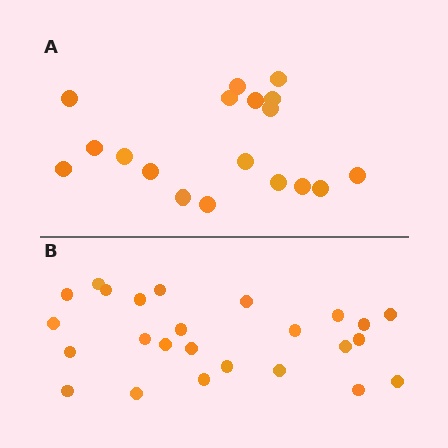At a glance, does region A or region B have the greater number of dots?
Region B (the bottom region) has more dots.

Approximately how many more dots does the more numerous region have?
Region B has roughly 8 or so more dots than region A.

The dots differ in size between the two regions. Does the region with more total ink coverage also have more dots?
No. Region A has more total ink coverage because its dots are larger, but region B actually contains more individual dots. Total area can be misleading — the number of items is what matters here.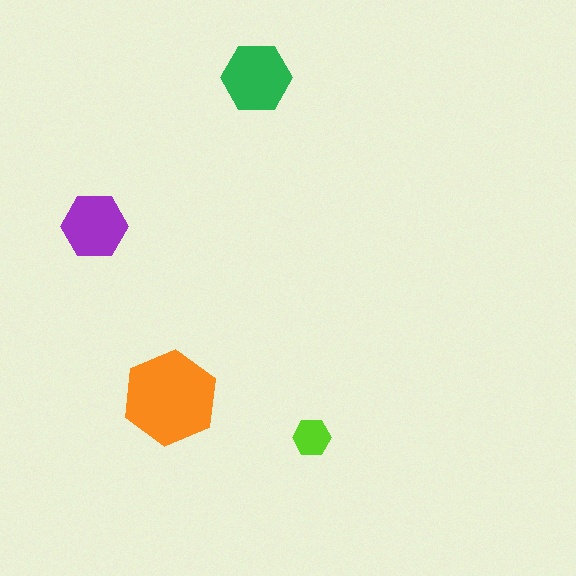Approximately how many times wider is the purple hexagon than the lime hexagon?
About 1.5 times wider.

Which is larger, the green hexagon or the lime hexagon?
The green one.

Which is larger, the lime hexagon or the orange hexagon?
The orange one.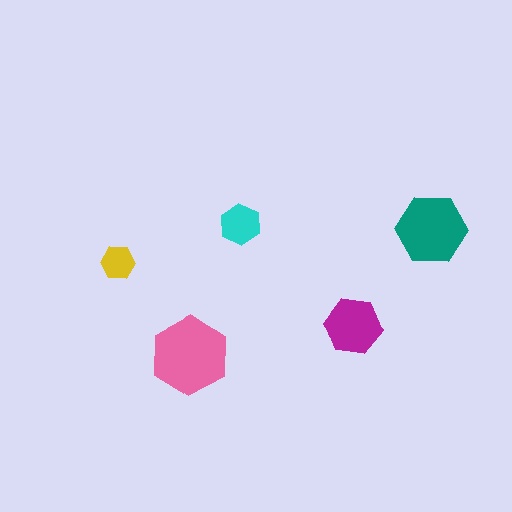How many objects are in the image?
There are 5 objects in the image.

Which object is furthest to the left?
The yellow hexagon is leftmost.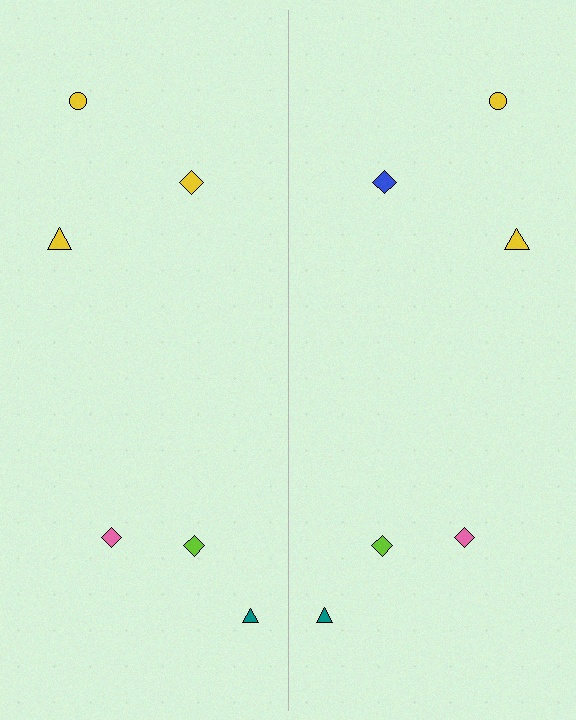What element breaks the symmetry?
The blue diamond on the right side breaks the symmetry — its mirror counterpart is yellow.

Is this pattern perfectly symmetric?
No, the pattern is not perfectly symmetric. The blue diamond on the right side breaks the symmetry — its mirror counterpart is yellow.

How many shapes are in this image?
There are 12 shapes in this image.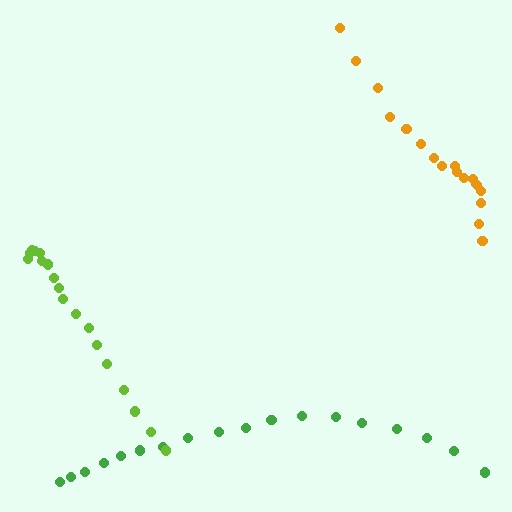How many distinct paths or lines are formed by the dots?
There are 3 distinct paths.